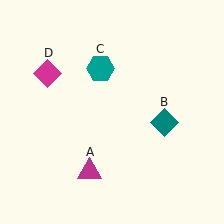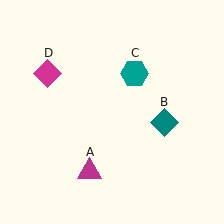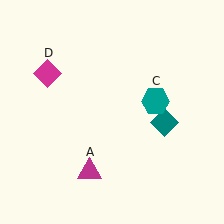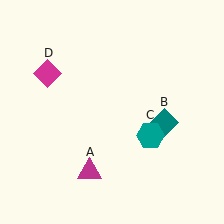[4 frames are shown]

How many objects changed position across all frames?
1 object changed position: teal hexagon (object C).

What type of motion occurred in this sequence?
The teal hexagon (object C) rotated clockwise around the center of the scene.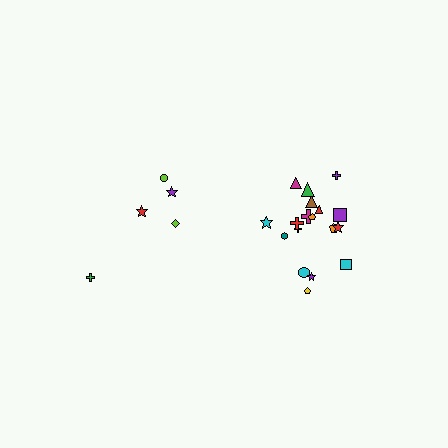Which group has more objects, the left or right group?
The right group.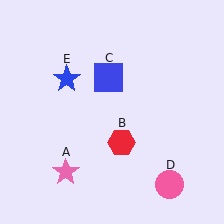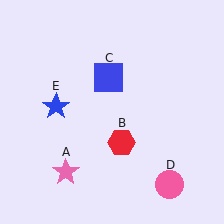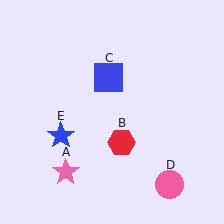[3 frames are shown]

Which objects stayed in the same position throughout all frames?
Pink star (object A) and red hexagon (object B) and blue square (object C) and pink circle (object D) remained stationary.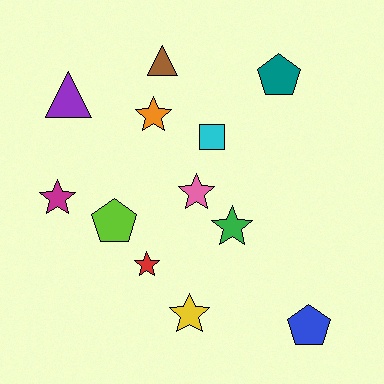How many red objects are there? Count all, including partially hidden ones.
There is 1 red object.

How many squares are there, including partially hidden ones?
There is 1 square.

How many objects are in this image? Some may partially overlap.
There are 12 objects.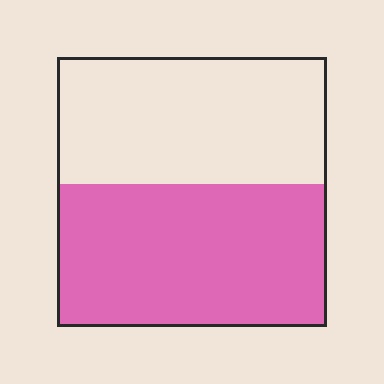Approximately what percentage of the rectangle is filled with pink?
Approximately 55%.